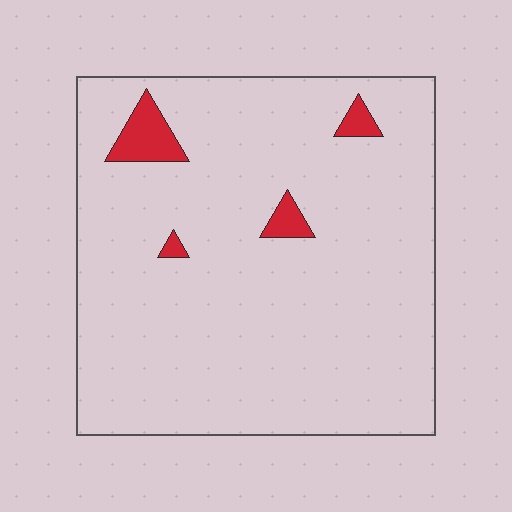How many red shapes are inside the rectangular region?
4.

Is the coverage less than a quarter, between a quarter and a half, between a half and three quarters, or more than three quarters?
Less than a quarter.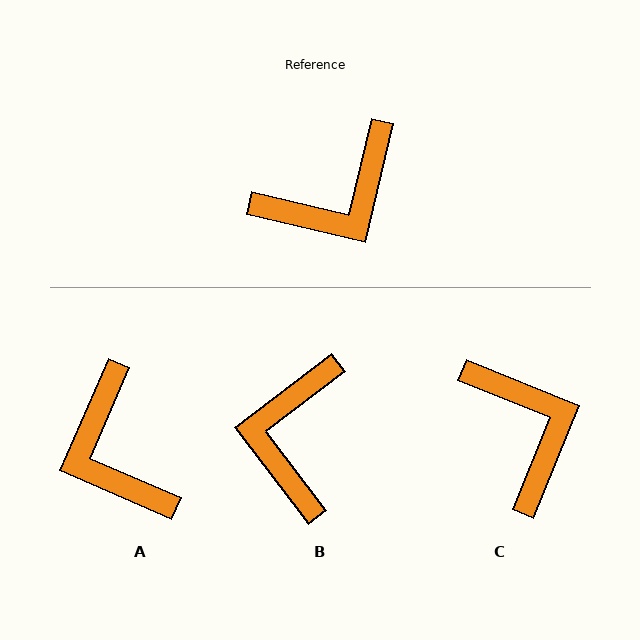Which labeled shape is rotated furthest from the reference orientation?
B, about 129 degrees away.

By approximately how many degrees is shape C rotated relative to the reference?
Approximately 81 degrees counter-clockwise.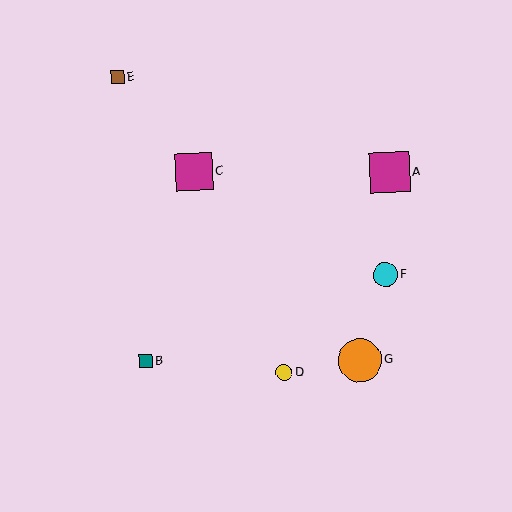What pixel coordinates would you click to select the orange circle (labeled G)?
Click at (360, 360) to select the orange circle G.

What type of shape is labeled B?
Shape B is a teal square.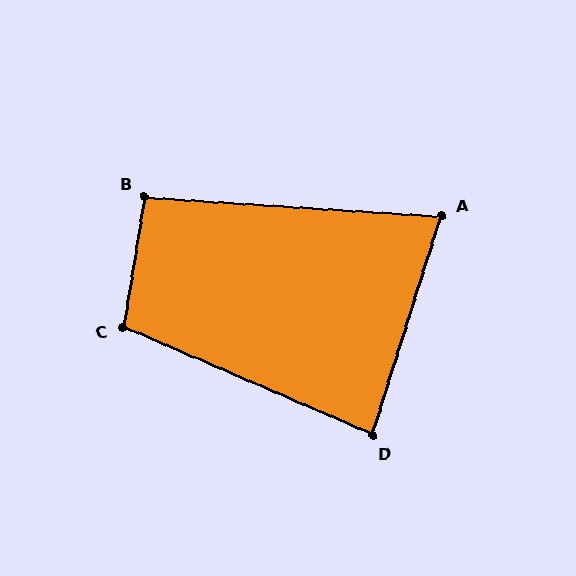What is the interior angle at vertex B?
Approximately 96 degrees (obtuse).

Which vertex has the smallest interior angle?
A, at approximately 76 degrees.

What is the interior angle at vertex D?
Approximately 84 degrees (acute).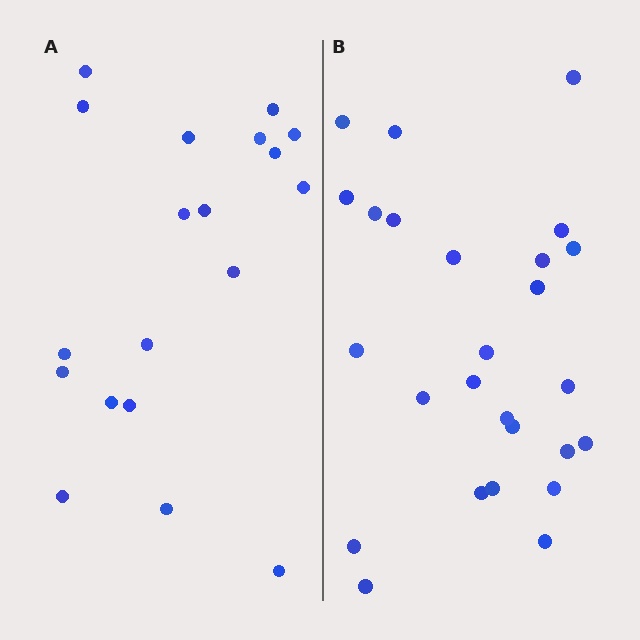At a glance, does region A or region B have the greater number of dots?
Region B (the right region) has more dots.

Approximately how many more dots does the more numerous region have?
Region B has roughly 8 or so more dots than region A.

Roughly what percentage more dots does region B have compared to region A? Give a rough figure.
About 35% more.